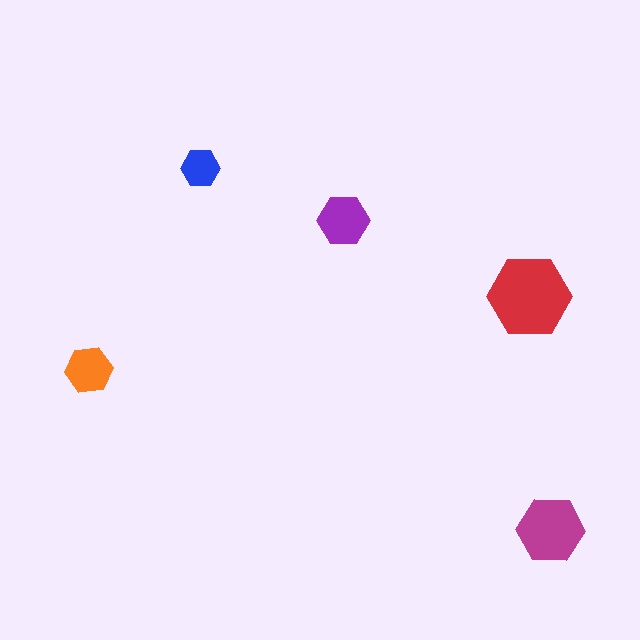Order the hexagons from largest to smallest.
the red one, the magenta one, the purple one, the orange one, the blue one.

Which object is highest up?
The blue hexagon is topmost.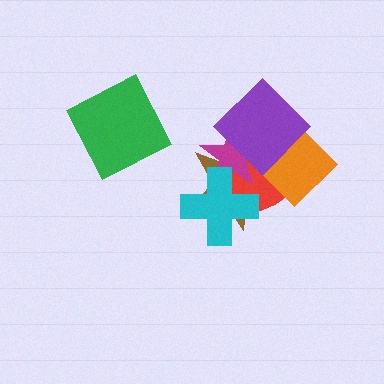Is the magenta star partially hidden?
Yes, it is partially covered by another shape.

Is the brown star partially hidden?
Yes, it is partially covered by another shape.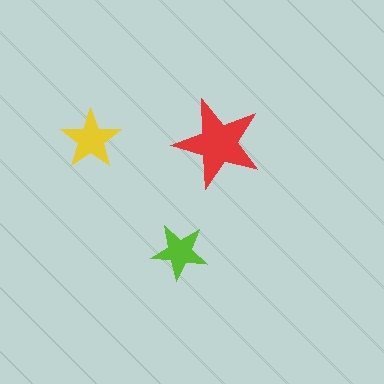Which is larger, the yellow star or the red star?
The red one.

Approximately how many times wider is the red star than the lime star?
About 1.5 times wider.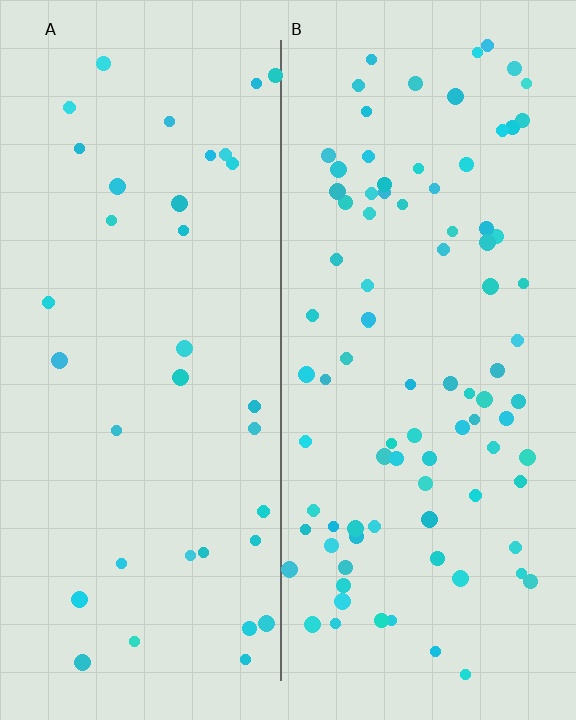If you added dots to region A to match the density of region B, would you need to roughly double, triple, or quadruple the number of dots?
Approximately triple.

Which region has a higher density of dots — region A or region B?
B (the right).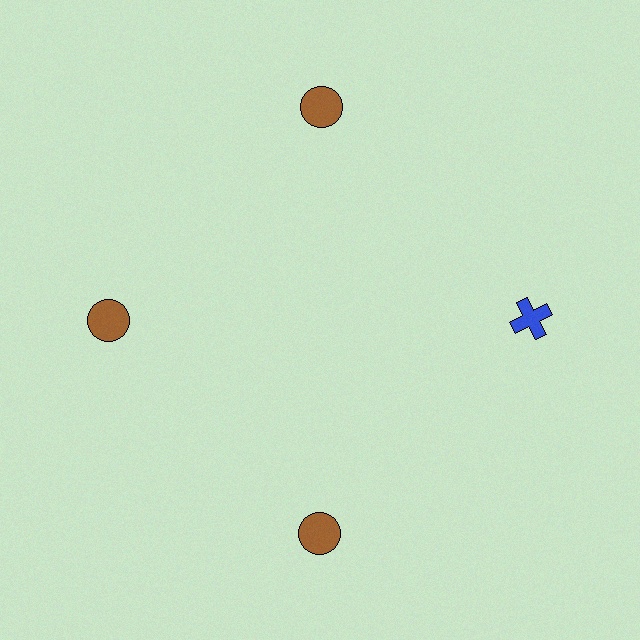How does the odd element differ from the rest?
It differs in both color (blue instead of brown) and shape (cross instead of circle).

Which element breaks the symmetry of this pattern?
The blue cross at roughly the 3 o'clock position breaks the symmetry. All other shapes are brown circles.